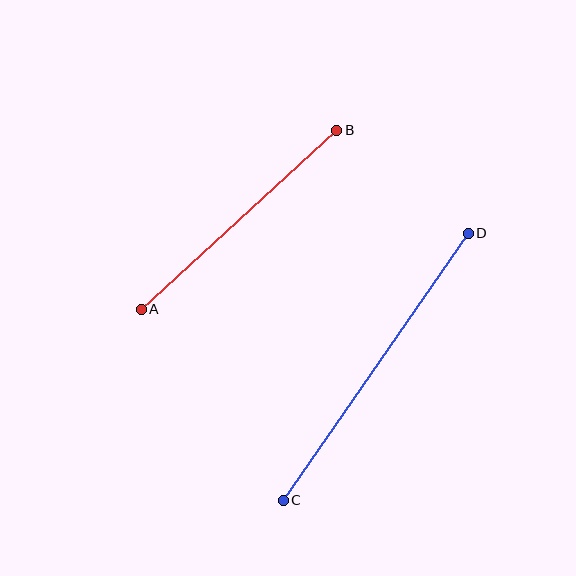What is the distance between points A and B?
The distance is approximately 265 pixels.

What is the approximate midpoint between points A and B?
The midpoint is at approximately (239, 220) pixels.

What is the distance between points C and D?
The distance is approximately 325 pixels.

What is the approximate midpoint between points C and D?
The midpoint is at approximately (376, 367) pixels.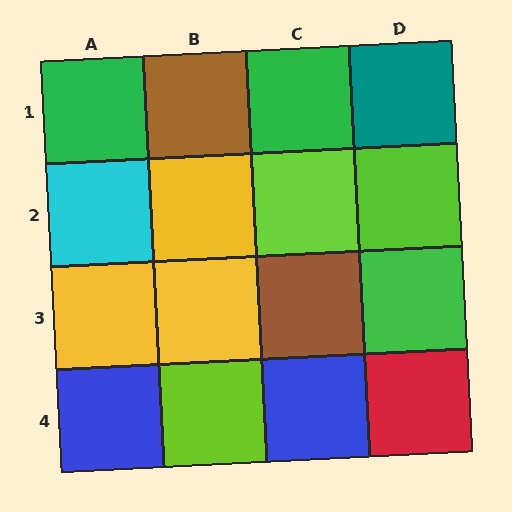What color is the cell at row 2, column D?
Lime.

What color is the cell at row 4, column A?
Blue.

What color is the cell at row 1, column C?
Green.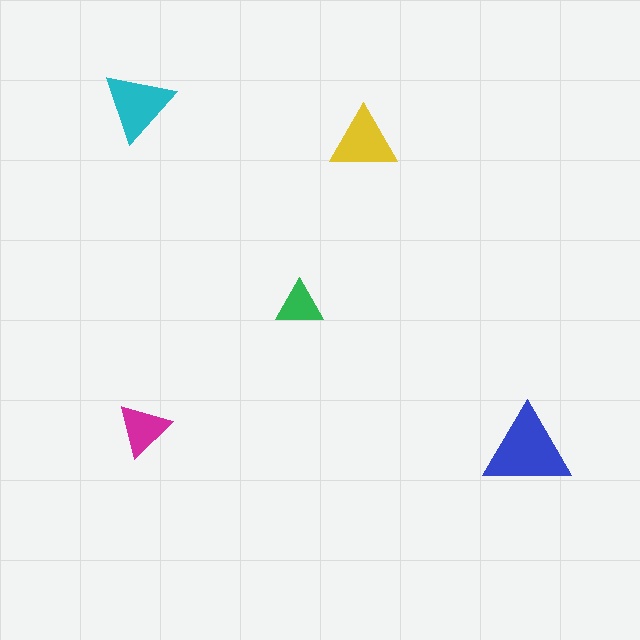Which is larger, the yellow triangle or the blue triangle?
The blue one.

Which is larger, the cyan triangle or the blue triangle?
The blue one.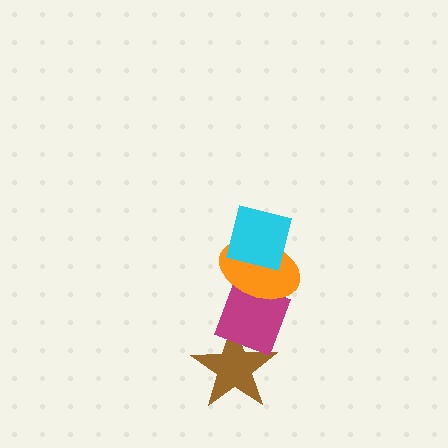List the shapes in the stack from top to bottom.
From top to bottom: the cyan square, the orange ellipse, the magenta diamond, the brown star.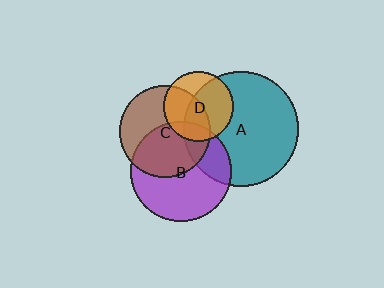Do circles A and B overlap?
Yes.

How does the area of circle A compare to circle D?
Approximately 2.7 times.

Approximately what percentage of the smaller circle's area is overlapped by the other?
Approximately 25%.